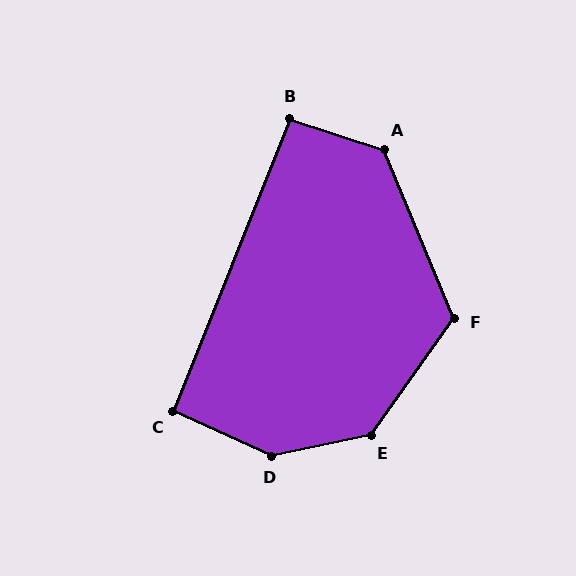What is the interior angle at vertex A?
Approximately 130 degrees (obtuse).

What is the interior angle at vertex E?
Approximately 137 degrees (obtuse).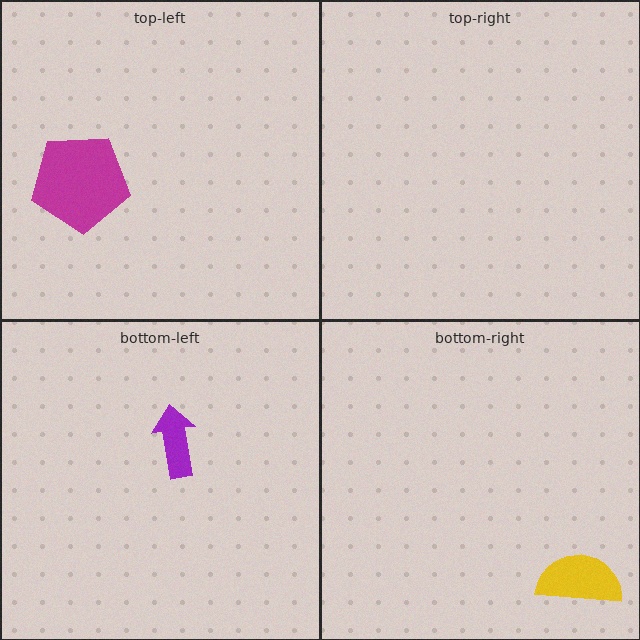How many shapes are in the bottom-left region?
1.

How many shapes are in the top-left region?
1.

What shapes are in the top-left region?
The magenta pentagon.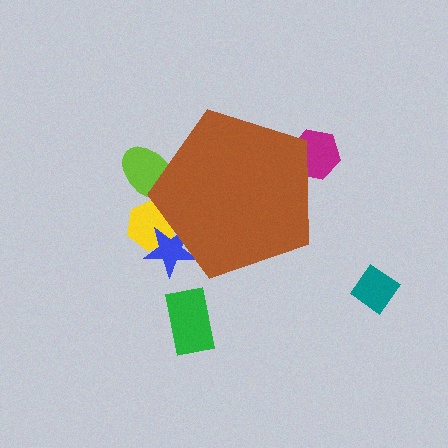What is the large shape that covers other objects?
A brown pentagon.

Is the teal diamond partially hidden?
No, the teal diamond is fully visible.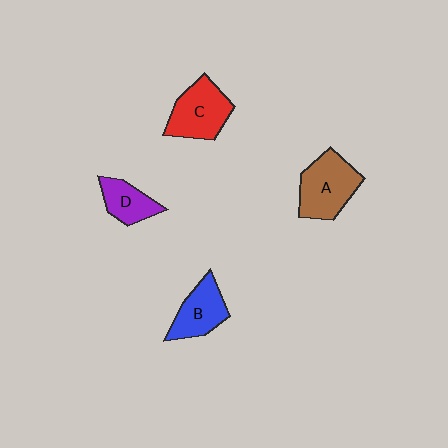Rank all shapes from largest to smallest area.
From largest to smallest: A (brown), C (red), B (blue), D (purple).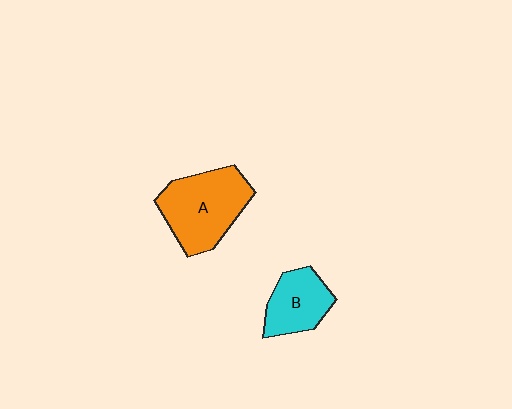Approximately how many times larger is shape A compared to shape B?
Approximately 1.6 times.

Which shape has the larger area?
Shape A (orange).